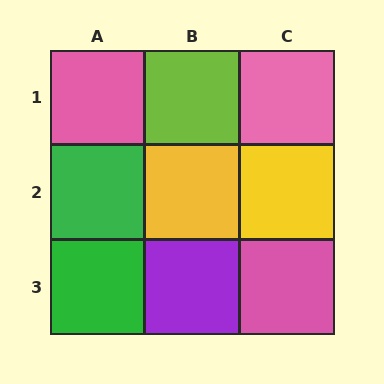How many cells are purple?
1 cell is purple.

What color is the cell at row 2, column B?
Yellow.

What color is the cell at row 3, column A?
Green.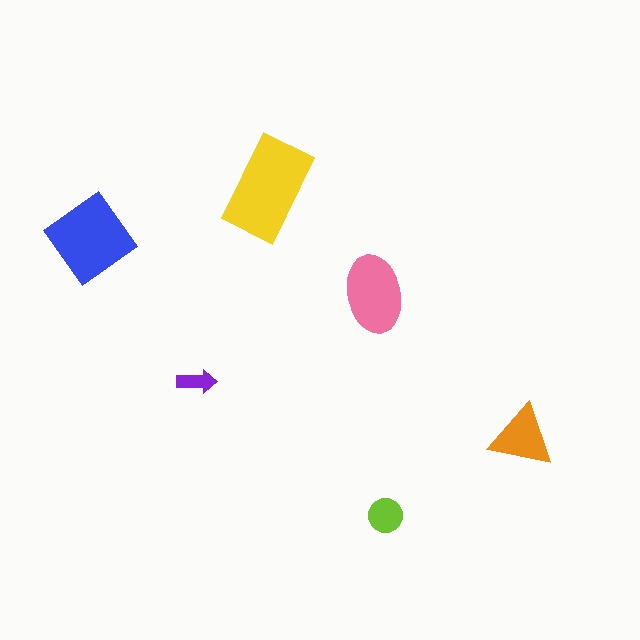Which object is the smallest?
The purple arrow.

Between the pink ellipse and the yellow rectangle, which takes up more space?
The yellow rectangle.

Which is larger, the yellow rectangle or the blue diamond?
The yellow rectangle.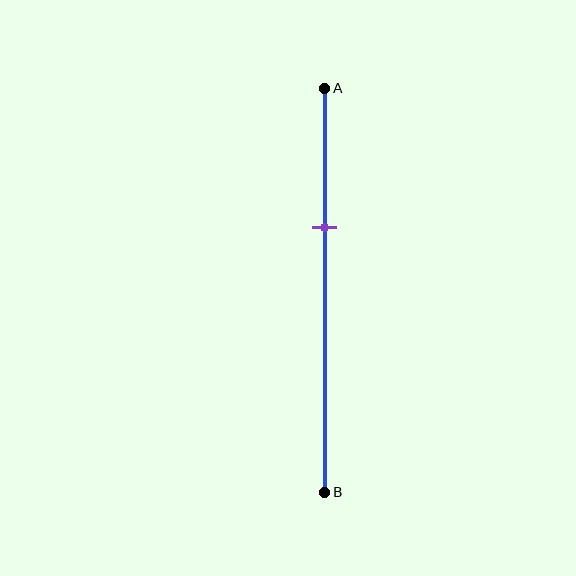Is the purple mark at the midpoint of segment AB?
No, the mark is at about 35% from A, not at the 50% midpoint.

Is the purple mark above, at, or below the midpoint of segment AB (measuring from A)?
The purple mark is above the midpoint of segment AB.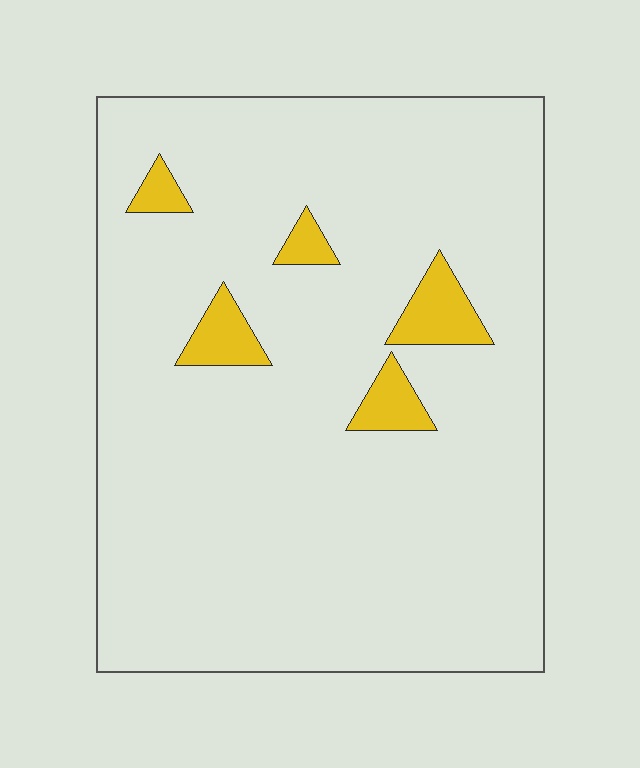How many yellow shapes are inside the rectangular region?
5.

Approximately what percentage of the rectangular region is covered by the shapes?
Approximately 5%.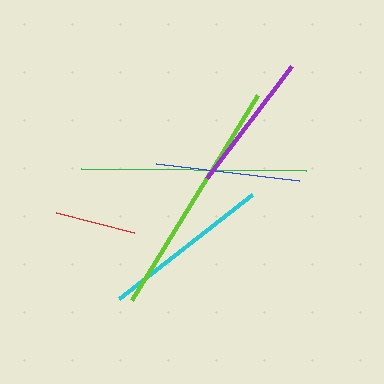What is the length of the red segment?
The red segment is approximately 81 pixels long.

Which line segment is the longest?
The lime line is the longest at approximately 241 pixels.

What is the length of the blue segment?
The blue segment is approximately 143 pixels long.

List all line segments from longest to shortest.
From longest to shortest: lime, green, cyan, blue, purple, red.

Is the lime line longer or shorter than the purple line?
The lime line is longer than the purple line.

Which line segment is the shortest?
The red line is the shortest at approximately 81 pixels.